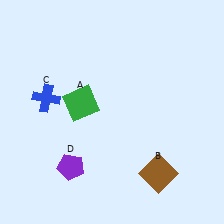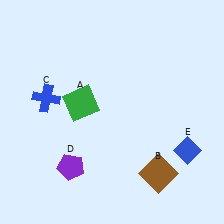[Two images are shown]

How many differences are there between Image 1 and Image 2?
There is 1 difference between the two images.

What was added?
A blue diamond (E) was added in Image 2.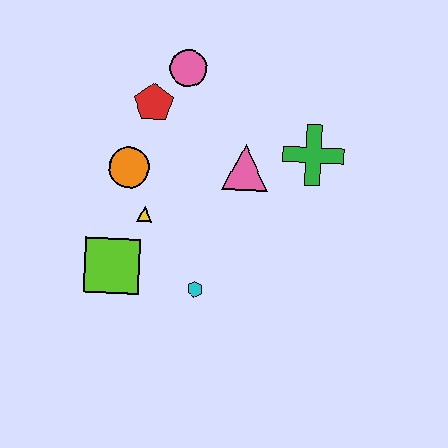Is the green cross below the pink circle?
Yes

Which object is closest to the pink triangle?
The green cross is closest to the pink triangle.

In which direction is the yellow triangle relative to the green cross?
The yellow triangle is to the left of the green cross.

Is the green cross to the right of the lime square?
Yes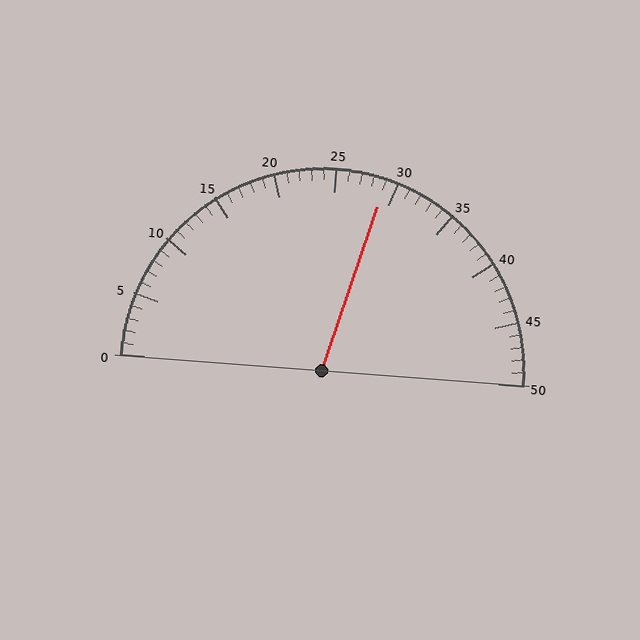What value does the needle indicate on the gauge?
The needle indicates approximately 29.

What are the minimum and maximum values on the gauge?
The gauge ranges from 0 to 50.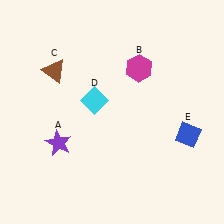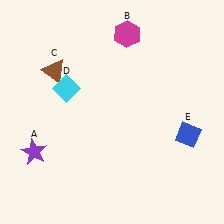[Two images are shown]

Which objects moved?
The objects that moved are: the purple star (A), the magenta hexagon (B), the cyan diamond (D).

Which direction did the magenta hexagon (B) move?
The magenta hexagon (B) moved up.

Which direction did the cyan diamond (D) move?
The cyan diamond (D) moved left.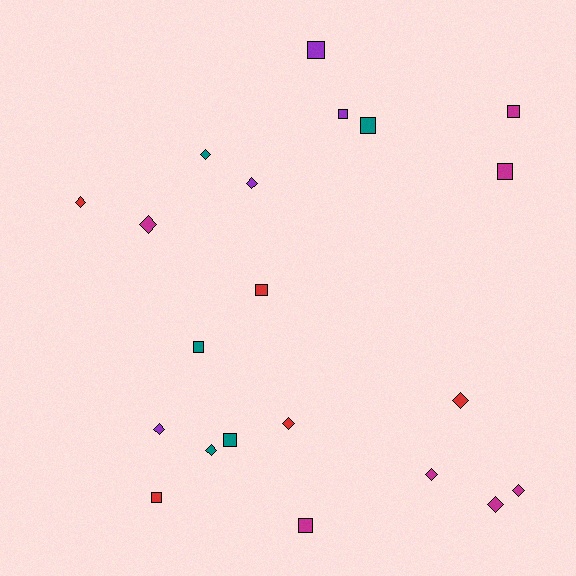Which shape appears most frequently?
Diamond, with 11 objects.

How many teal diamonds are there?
There are 2 teal diamonds.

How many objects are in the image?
There are 21 objects.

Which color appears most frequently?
Magenta, with 7 objects.